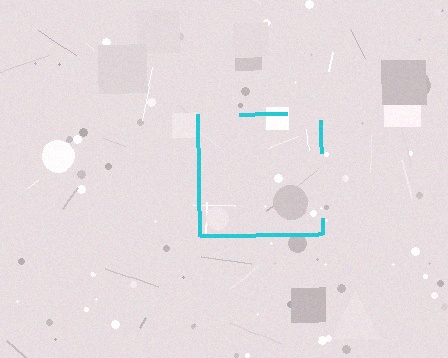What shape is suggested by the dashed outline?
The dashed outline suggests a square.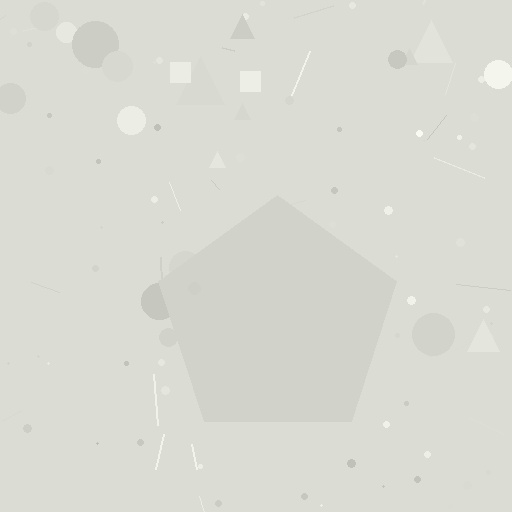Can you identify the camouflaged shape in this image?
The camouflaged shape is a pentagon.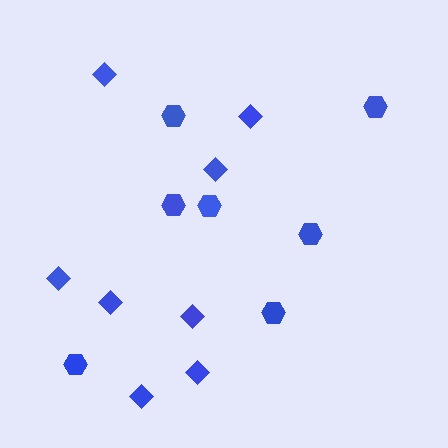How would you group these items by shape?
There are 2 groups: one group of hexagons (7) and one group of diamonds (8).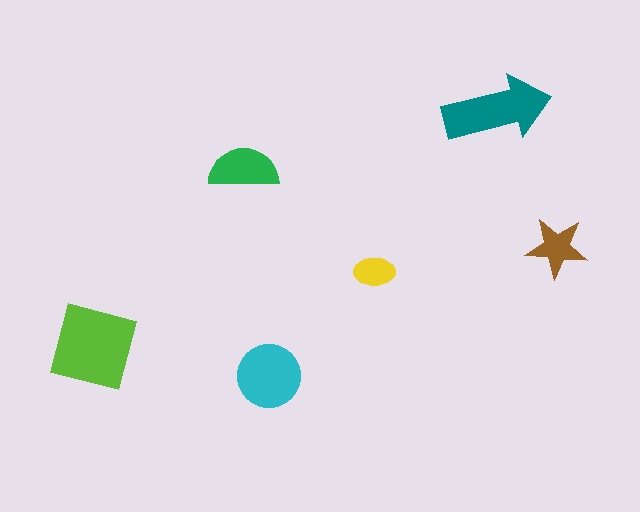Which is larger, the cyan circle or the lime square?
The lime square.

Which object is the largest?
The lime square.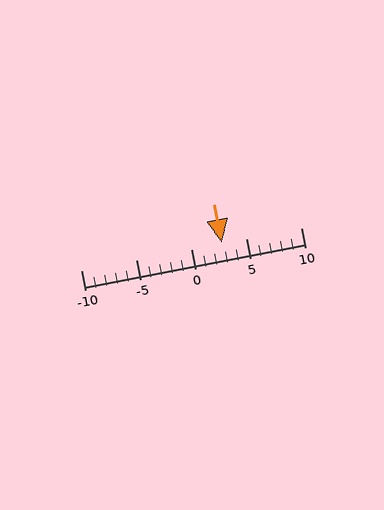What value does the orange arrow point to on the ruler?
The orange arrow points to approximately 3.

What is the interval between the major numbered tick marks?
The major tick marks are spaced 5 units apart.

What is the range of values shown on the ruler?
The ruler shows values from -10 to 10.